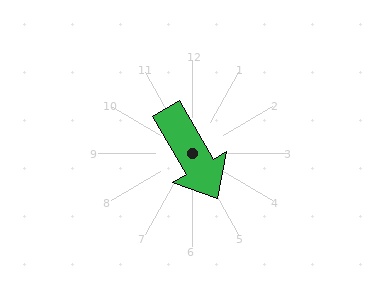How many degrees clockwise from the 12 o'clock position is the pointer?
Approximately 150 degrees.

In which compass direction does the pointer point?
Southeast.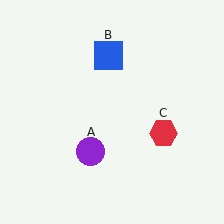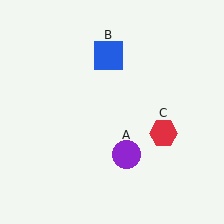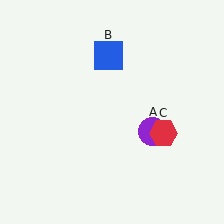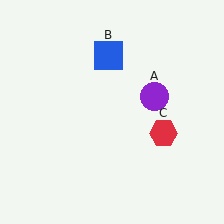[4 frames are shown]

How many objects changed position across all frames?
1 object changed position: purple circle (object A).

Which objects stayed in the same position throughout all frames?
Blue square (object B) and red hexagon (object C) remained stationary.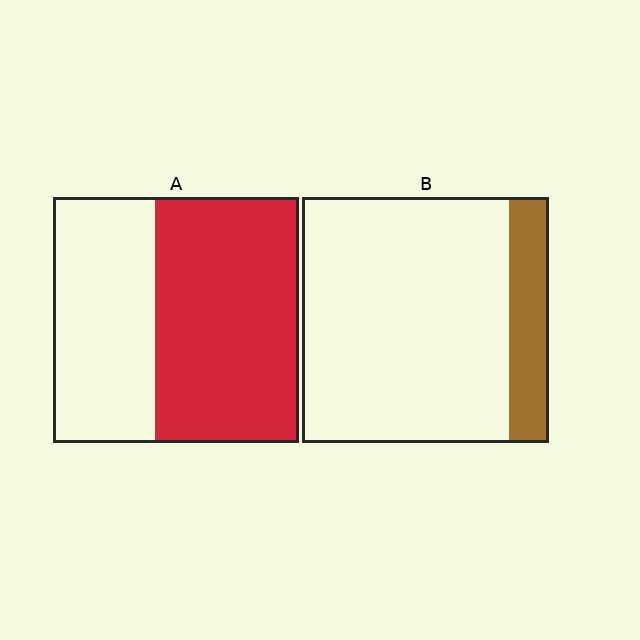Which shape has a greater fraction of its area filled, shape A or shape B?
Shape A.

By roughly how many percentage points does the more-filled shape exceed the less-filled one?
By roughly 40 percentage points (A over B).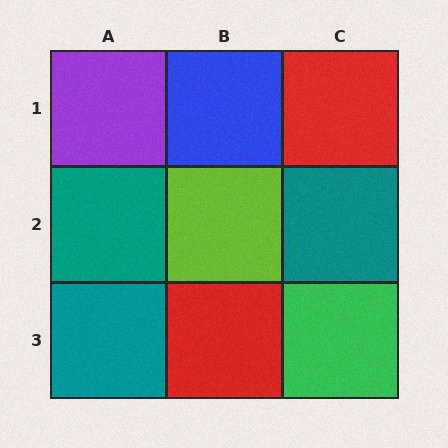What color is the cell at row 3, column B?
Red.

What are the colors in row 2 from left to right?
Teal, lime, teal.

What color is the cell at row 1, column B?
Blue.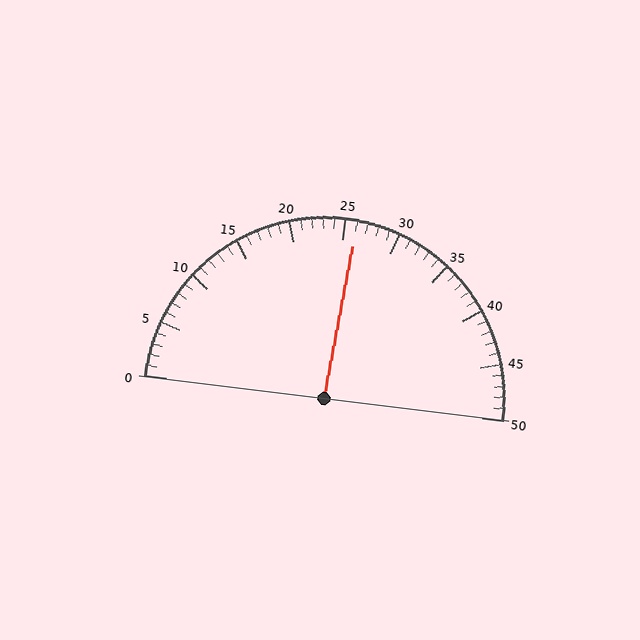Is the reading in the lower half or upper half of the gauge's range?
The reading is in the upper half of the range (0 to 50).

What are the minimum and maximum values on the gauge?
The gauge ranges from 0 to 50.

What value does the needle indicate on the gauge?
The needle indicates approximately 26.